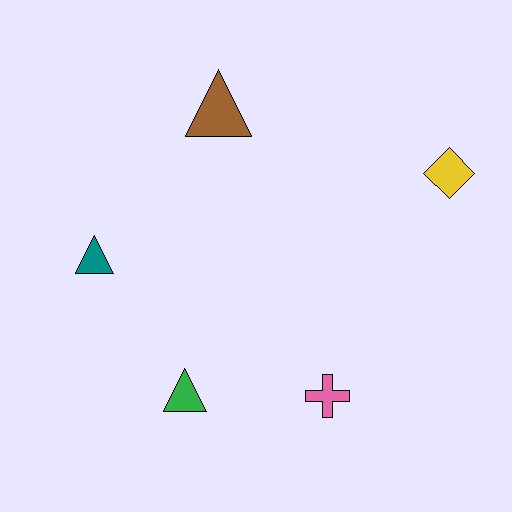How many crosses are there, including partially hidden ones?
There is 1 cross.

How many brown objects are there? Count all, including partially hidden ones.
There is 1 brown object.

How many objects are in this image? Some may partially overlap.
There are 5 objects.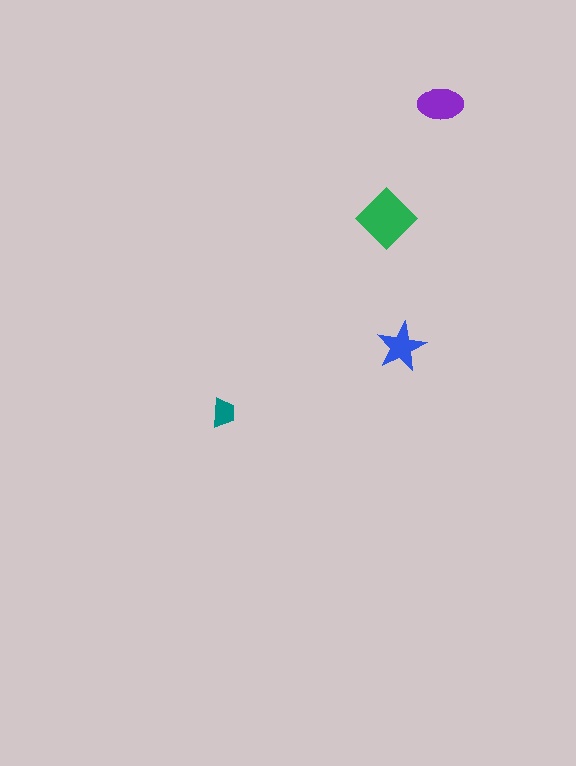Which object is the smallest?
The teal trapezoid.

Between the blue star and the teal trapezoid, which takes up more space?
The blue star.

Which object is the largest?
The green diamond.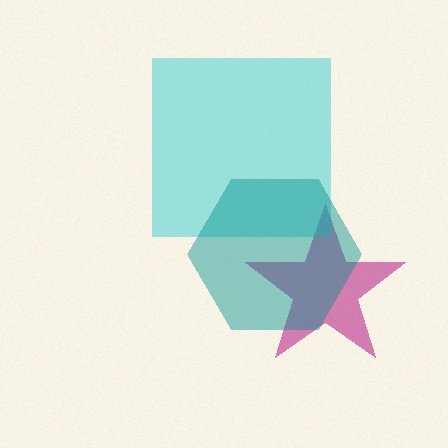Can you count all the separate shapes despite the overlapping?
Yes, there are 3 separate shapes.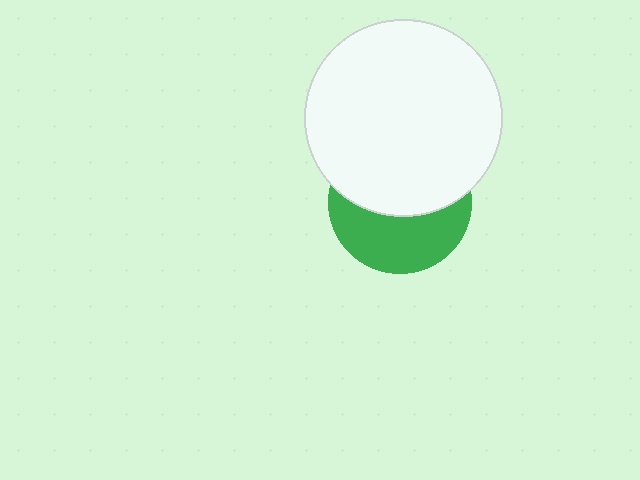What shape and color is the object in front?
The object in front is a white circle.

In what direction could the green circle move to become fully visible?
The green circle could move down. That would shift it out from behind the white circle entirely.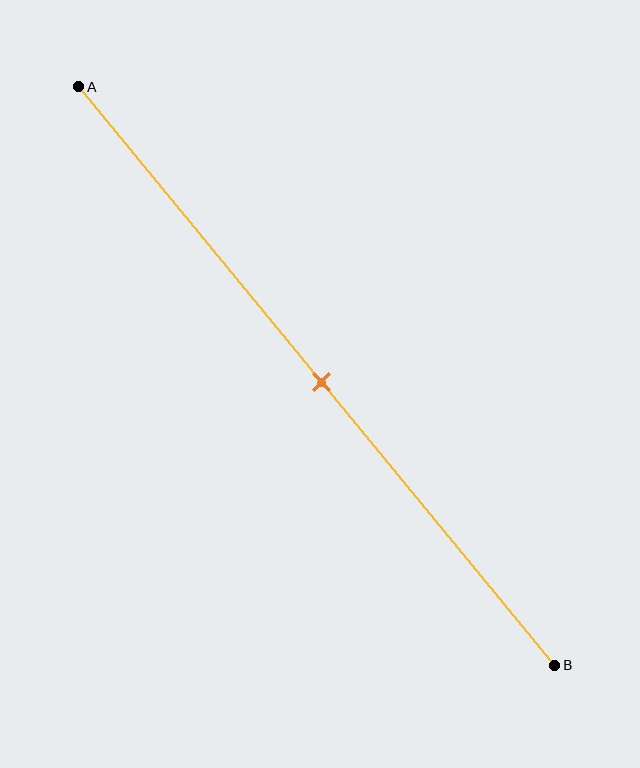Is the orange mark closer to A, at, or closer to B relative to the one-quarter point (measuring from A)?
The orange mark is closer to point B than the one-quarter point of segment AB.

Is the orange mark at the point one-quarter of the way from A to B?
No, the mark is at about 50% from A, not at the 25% one-quarter point.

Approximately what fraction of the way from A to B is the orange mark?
The orange mark is approximately 50% of the way from A to B.